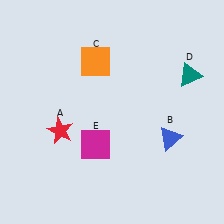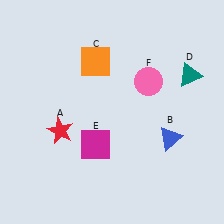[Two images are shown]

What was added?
A pink circle (F) was added in Image 2.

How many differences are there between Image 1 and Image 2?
There is 1 difference between the two images.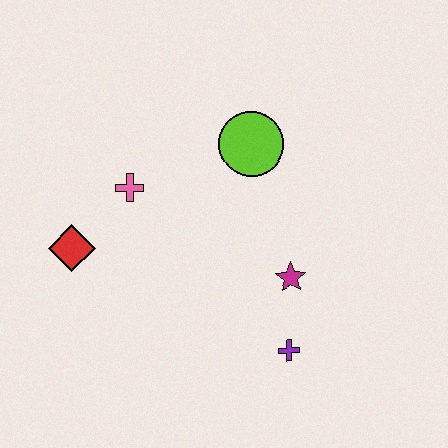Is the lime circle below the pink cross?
No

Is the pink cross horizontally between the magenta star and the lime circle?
No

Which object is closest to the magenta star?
The purple cross is closest to the magenta star.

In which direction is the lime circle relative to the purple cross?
The lime circle is above the purple cross.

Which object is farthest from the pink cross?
The purple cross is farthest from the pink cross.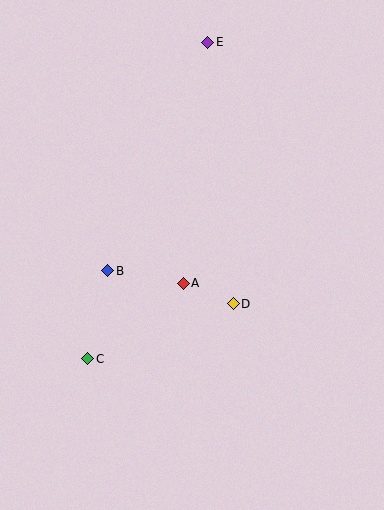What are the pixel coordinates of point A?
Point A is at (183, 283).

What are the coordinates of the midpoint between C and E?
The midpoint between C and E is at (148, 201).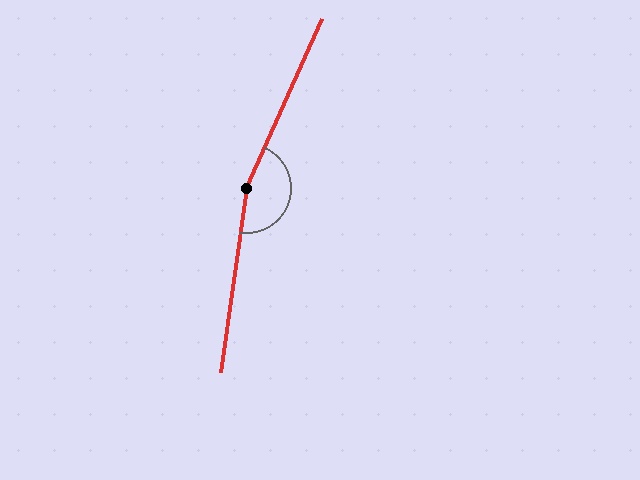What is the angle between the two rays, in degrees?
Approximately 164 degrees.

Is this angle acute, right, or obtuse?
It is obtuse.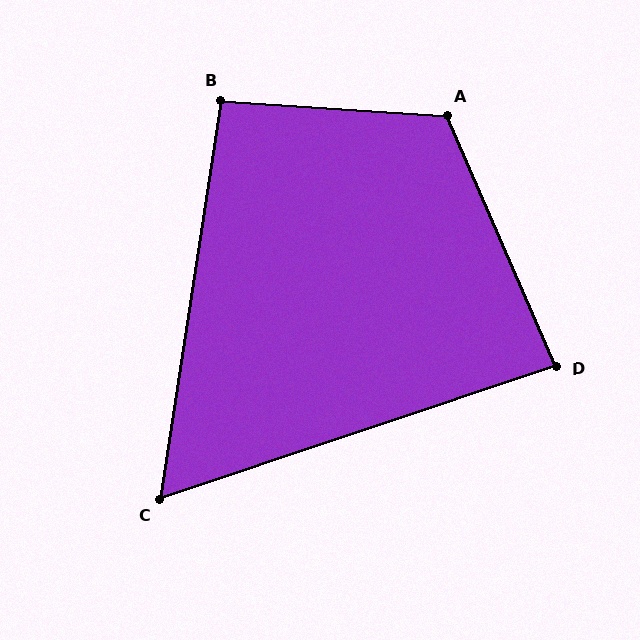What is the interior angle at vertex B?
Approximately 95 degrees (approximately right).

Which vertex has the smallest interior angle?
C, at approximately 63 degrees.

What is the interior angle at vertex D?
Approximately 85 degrees (approximately right).